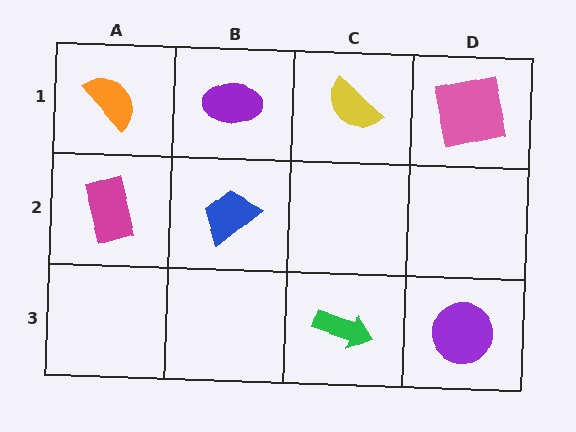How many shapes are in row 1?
4 shapes.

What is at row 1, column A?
An orange semicircle.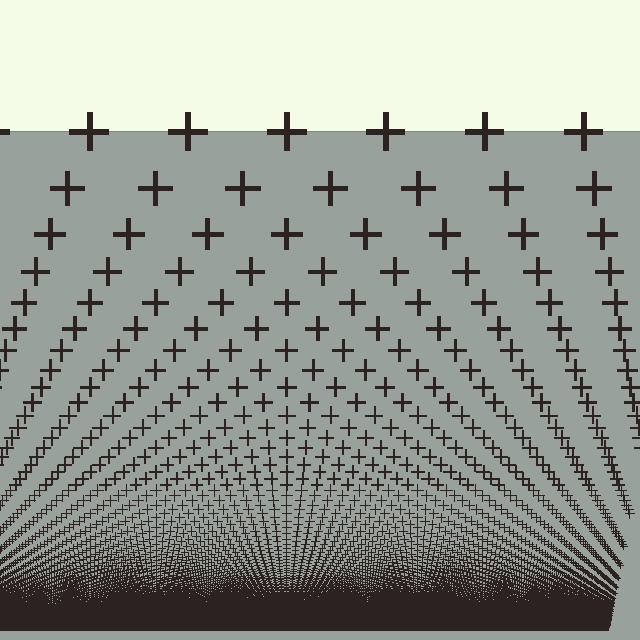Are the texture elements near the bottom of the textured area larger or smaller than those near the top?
Smaller. The gradient is inverted — elements near the bottom are smaller and denser.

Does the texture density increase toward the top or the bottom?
Density increases toward the bottom.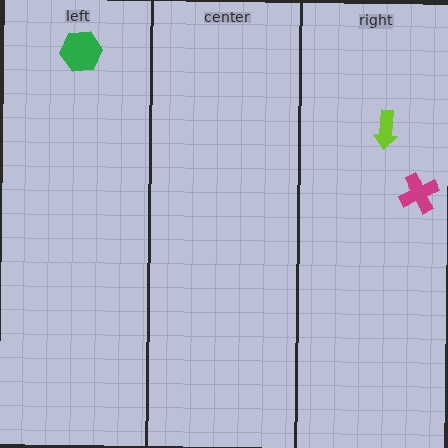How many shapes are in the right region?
2.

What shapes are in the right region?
The magenta cross, the lime arrow.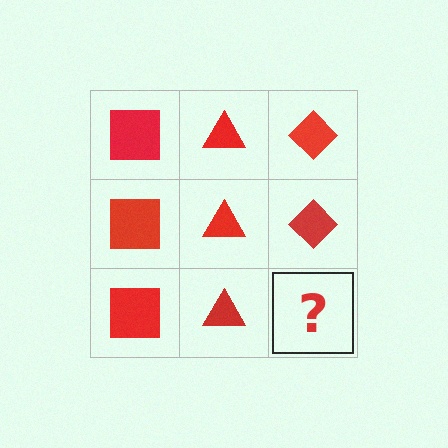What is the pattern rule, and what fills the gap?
The rule is that each column has a consistent shape. The gap should be filled with a red diamond.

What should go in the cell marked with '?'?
The missing cell should contain a red diamond.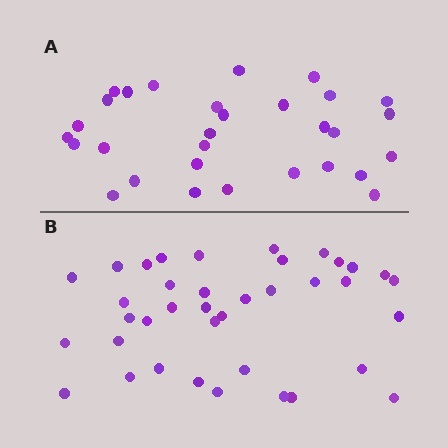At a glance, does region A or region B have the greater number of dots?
Region B (the bottom region) has more dots.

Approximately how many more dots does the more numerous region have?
Region B has roughly 8 or so more dots than region A.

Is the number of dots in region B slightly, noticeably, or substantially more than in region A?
Region B has noticeably more, but not dramatically so. The ratio is roughly 1.3 to 1.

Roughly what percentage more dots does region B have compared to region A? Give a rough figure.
About 25% more.